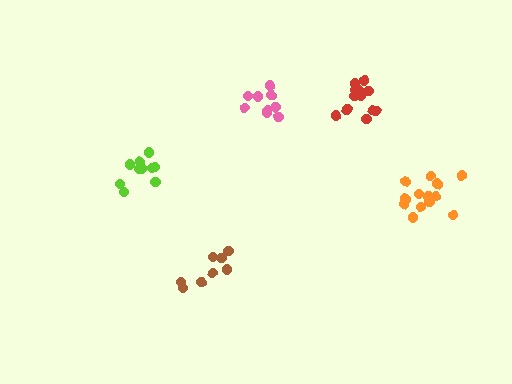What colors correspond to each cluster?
The clusters are colored: red, pink, orange, brown, lime.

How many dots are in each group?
Group 1: 12 dots, Group 2: 9 dots, Group 3: 13 dots, Group 4: 8 dots, Group 5: 10 dots (52 total).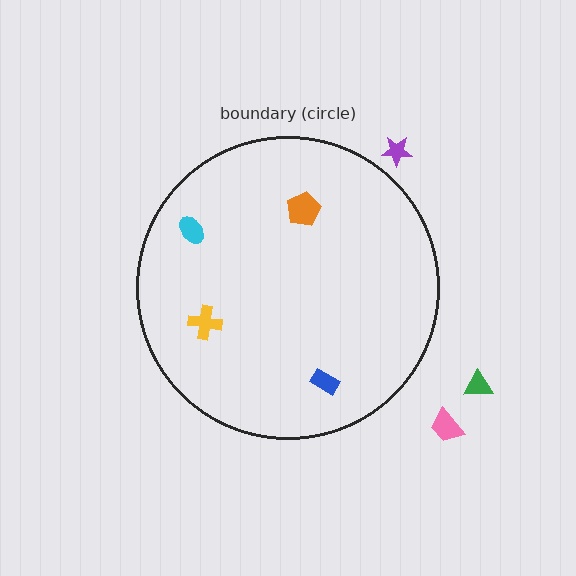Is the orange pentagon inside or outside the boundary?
Inside.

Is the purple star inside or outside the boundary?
Outside.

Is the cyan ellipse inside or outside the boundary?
Inside.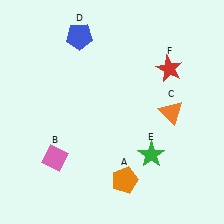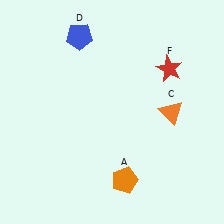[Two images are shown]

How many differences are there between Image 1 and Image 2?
There are 2 differences between the two images.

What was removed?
The pink diamond (B), the green star (E) were removed in Image 2.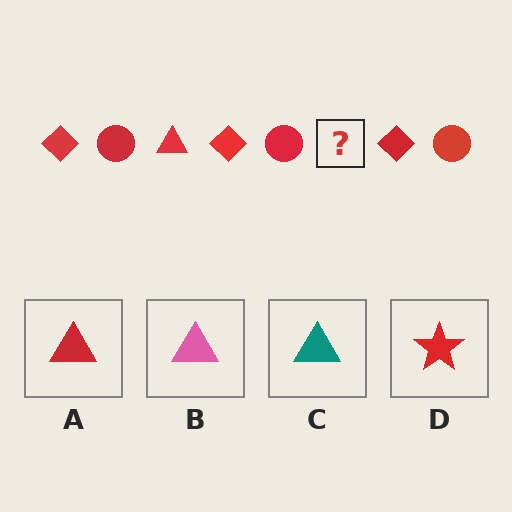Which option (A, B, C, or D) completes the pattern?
A.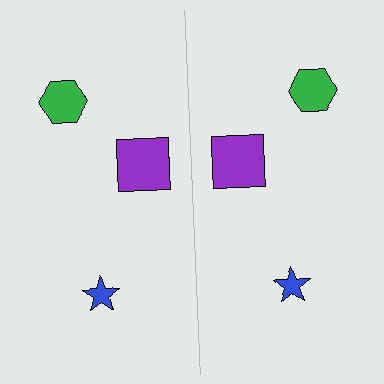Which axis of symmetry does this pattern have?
The pattern has a vertical axis of symmetry running through the center of the image.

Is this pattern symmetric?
Yes, this pattern has bilateral (reflection) symmetry.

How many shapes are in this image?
There are 6 shapes in this image.